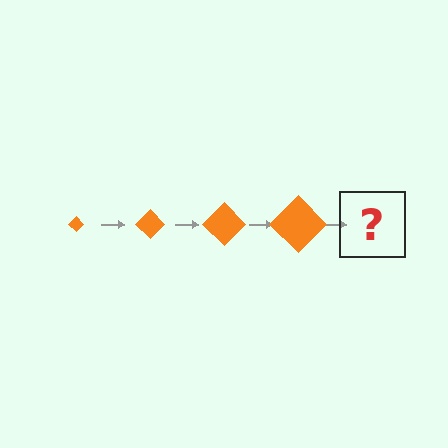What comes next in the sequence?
The next element should be an orange diamond, larger than the previous one.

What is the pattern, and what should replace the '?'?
The pattern is that the diamond gets progressively larger each step. The '?' should be an orange diamond, larger than the previous one.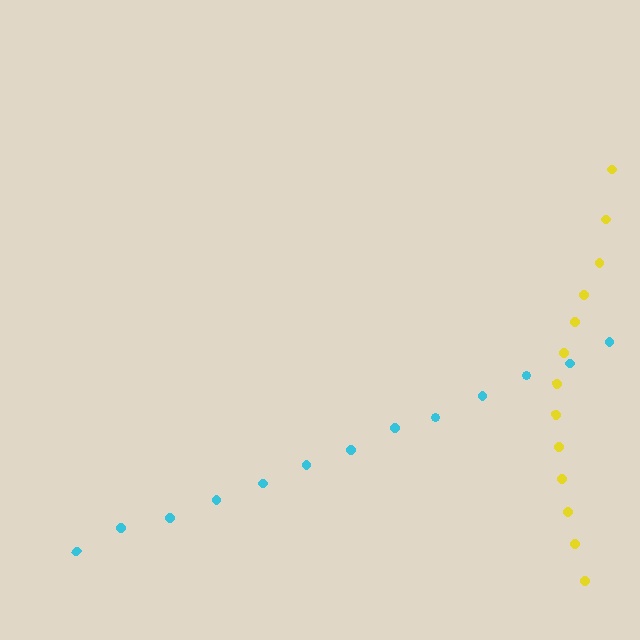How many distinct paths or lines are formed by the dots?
There are 2 distinct paths.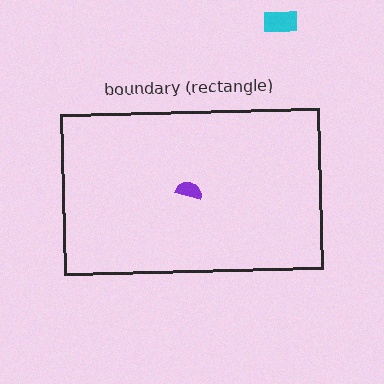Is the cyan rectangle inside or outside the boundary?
Outside.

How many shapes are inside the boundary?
1 inside, 1 outside.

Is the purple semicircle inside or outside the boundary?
Inside.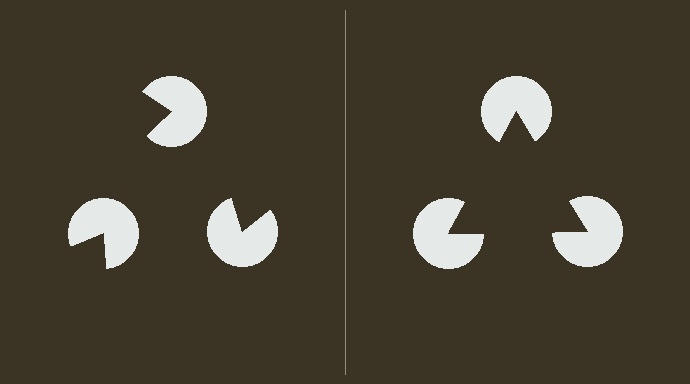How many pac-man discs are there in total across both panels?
6 — 3 on each side.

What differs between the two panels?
The pac-man discs are positioned identically on both sides; only the wedge orientations differ. On the right they align to a triangle; on the left they are misaligned.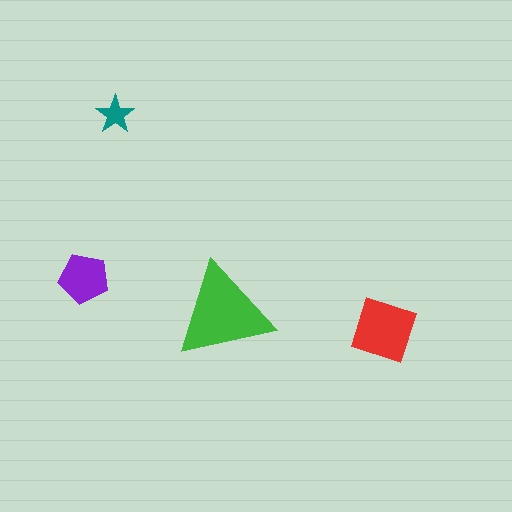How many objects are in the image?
There are 4 objects in the image.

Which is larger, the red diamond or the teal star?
The red diamond.